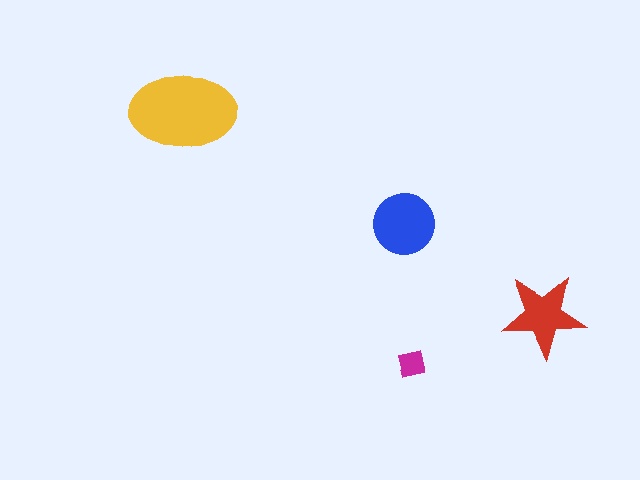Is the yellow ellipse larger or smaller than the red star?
Larger.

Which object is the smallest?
The magenta square.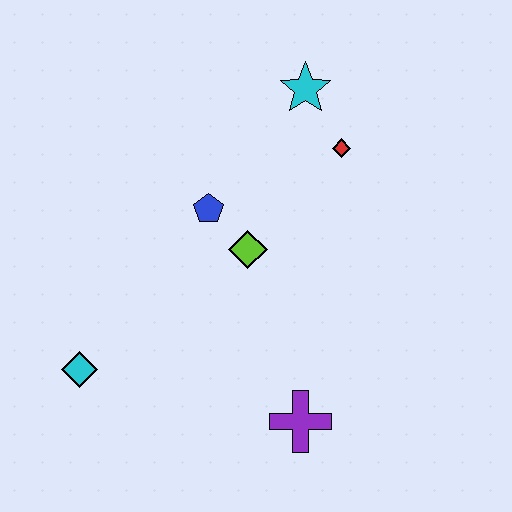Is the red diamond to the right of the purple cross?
Yes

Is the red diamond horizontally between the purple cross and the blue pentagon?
No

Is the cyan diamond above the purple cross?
Yes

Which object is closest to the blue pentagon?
The lime diamond is closest to the blue pentagon.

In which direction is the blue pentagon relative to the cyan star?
The blue pentagon is below the cyan star.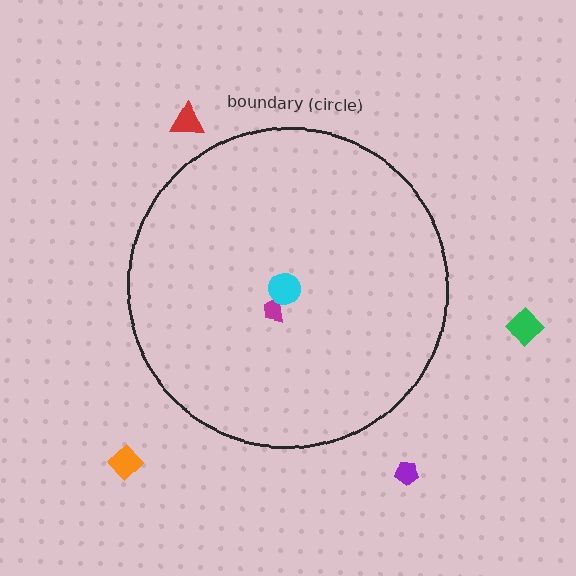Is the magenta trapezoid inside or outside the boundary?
Inside.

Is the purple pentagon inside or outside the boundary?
Outside.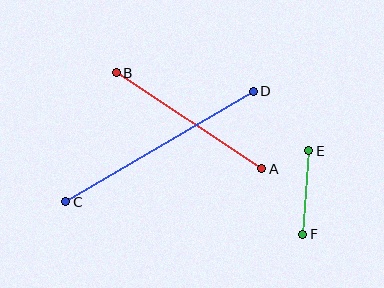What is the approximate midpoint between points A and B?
The midpoint is at approximately (189, 121) pixels.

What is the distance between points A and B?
The distance is approximately 175 pixels.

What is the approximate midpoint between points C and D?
The midpoint is at approximately (159, 147) pixels.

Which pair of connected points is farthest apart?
Points C and D are farthest apart.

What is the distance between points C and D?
The distance is approximately 218 pixels.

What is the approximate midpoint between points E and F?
The midpoint is at approximately (306, 193) pixels.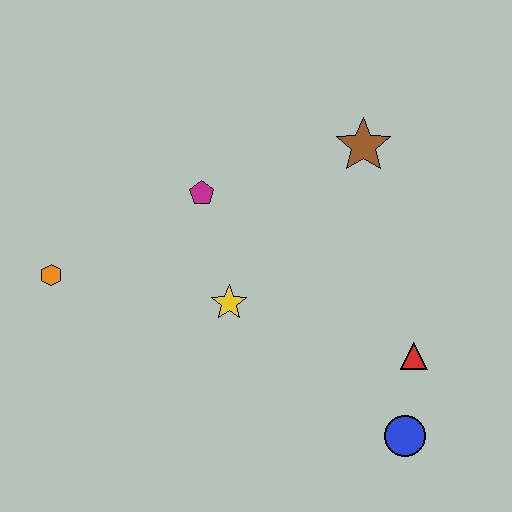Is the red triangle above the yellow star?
No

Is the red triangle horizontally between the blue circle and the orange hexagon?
No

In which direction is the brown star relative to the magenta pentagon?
The brown star is to the right of the magenta pentagon.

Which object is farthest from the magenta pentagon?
The blue circle is farthest from the magenta pentagon.